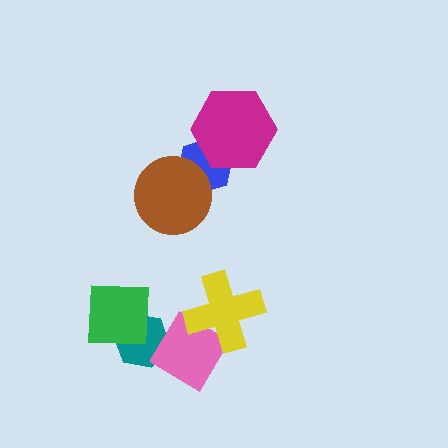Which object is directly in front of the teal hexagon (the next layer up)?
The green square is directly in front of the teal hexagon.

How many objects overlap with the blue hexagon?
2 objects overlap with the blue hexagon.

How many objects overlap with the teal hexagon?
2 objects overlap with the teal hexagon.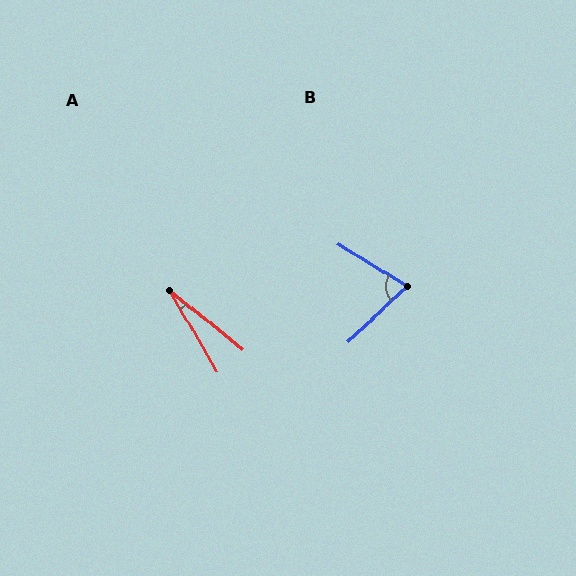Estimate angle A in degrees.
Approximately 20 degrees.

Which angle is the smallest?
A, at approximately 20 degrees.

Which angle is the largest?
B, at approximately 74 degrees.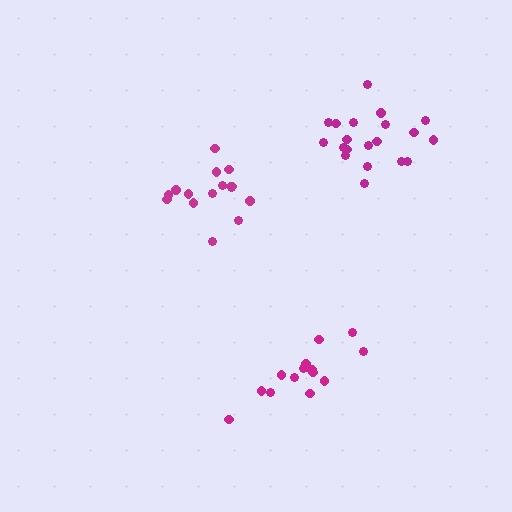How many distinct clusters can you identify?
There are 3 distinct clusters.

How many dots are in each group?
Group 1: 20 dots, Group 2: 14 dots, Group 3: 16 dots (50 total).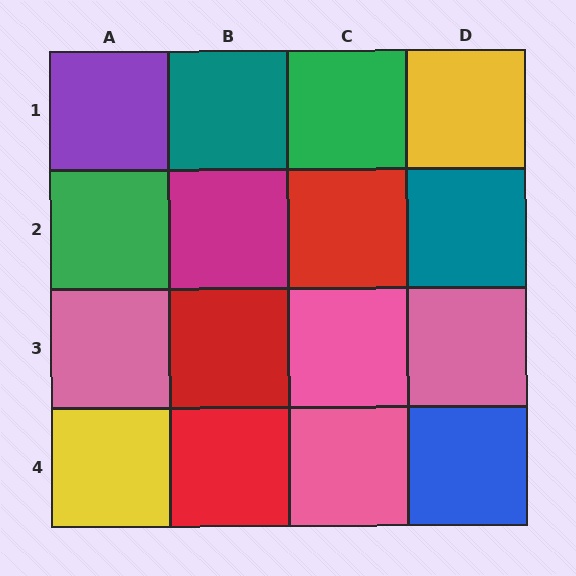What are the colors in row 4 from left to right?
Yellow, red, pink, blue.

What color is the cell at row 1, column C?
Green.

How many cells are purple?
1 cell is purple.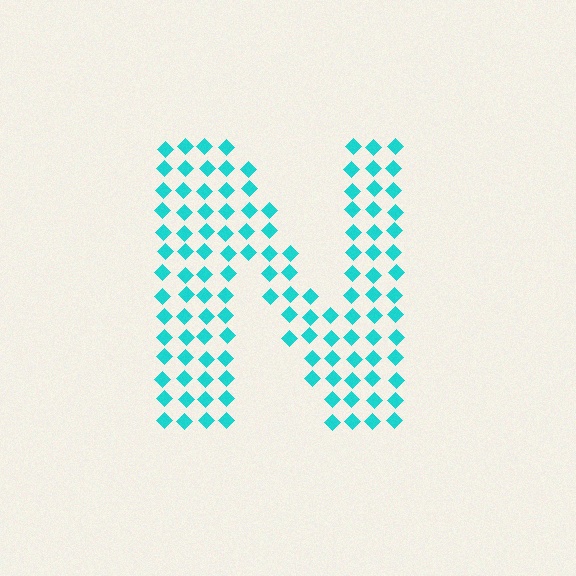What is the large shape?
The large shape is the letter N.